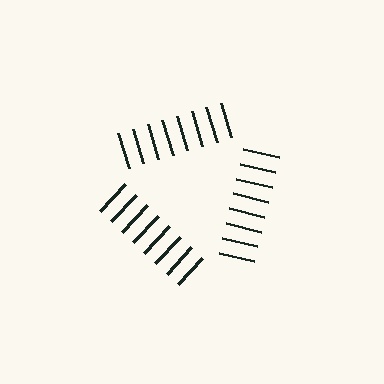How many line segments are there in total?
24 — 8 along each of the 3 edges.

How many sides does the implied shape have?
3 sides — the line-ends trace a triangle.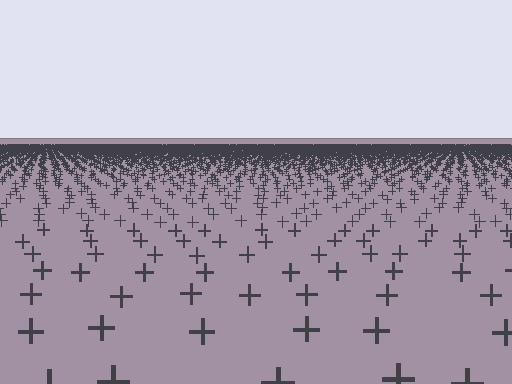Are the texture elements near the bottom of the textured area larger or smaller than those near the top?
Larger. Near the bottom, elements are closer to the viewer and appear at a bigger on-screen size.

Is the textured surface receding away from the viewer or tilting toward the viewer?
The surface is receding away from the viewer. Texture elements get smaller and denser toward the top.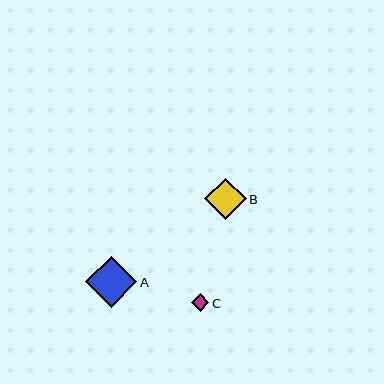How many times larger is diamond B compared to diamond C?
Diamond B is approximately 2.4 times the size of diamond C.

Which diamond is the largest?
Diamond A is the largest with a size of approximately 51 pixels.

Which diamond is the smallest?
Diamond C is the smallest with a size of approximately 17 pixels.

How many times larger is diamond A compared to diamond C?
Diamond A is approximately 2.9 times the size of diamond C.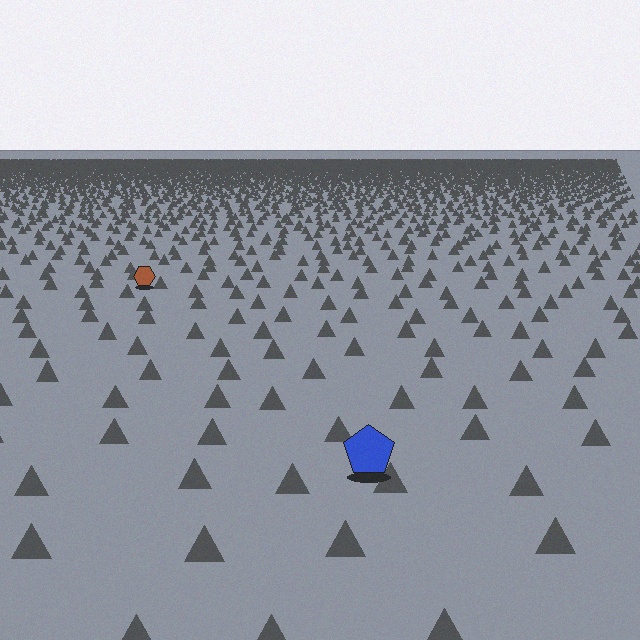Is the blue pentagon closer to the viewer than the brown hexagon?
Yes. The blue pentagon is closer — you can tell from the texture gradient: the ground texture is coarser near it.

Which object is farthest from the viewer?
The brown hexagon is farthest from the viewer. It appears smaller and the ground texture around it is denser.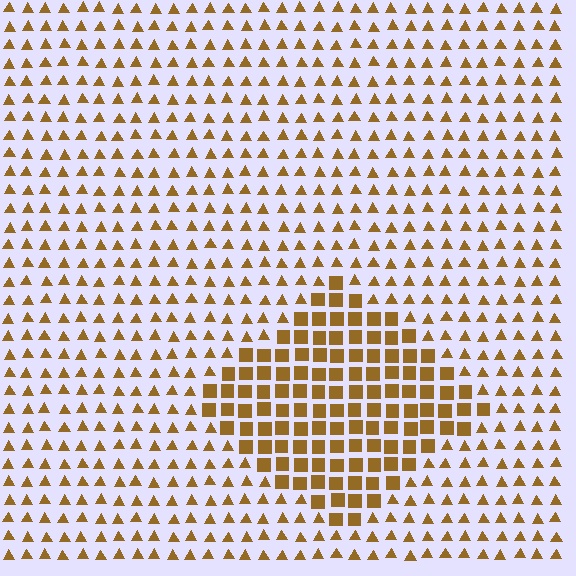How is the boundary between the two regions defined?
The boundary is defined by a change in element shape: squares inside vs. triangles outside. All elements share the same color and spacing.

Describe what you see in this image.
The image is filled with small brown elements arranged in a uniform grid. A diamond-shaped region contains squares, while the surrounding area contains triangles. The boundary is defined purely by the change in element shape.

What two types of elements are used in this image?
The image uses squares inside the diamond region and triangles outside it.